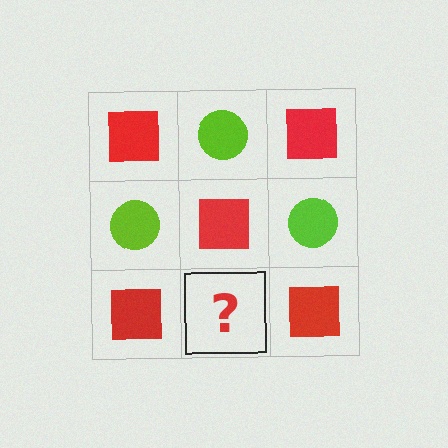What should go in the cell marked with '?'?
The missing cell should contain a lime circle.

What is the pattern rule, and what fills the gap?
The rule is that it alternates red square and lime circle in a checkerboard pattern. The gap should be filled with a lime circle.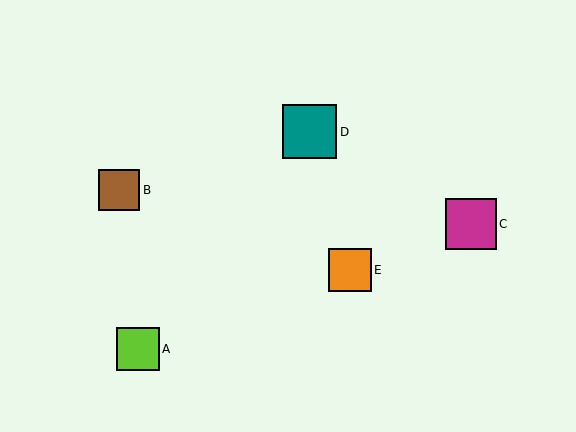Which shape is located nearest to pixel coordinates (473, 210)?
The magenta square (labeled C) at (471, 224) is nearest to that location.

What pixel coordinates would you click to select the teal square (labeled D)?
Click at (310, 132) to select the teal square D.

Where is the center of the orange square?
The center of the orange square is at (350, 270).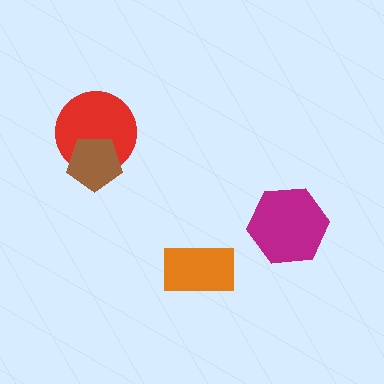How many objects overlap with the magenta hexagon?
0 objects overlap with the magenta hexagon.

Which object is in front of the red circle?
The brown pentagon is in front of the red circle.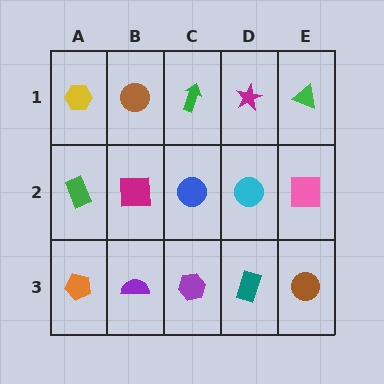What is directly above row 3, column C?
A blue circle.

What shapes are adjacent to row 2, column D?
A magenta star (row 1, column D), a teal rectangle (row 3, column D), a blue circle (row 2, column C), a pink square (row 2, column E).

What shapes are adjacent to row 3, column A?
A green rectangle (row 2, column A), a purple semicircle (row 3, column B).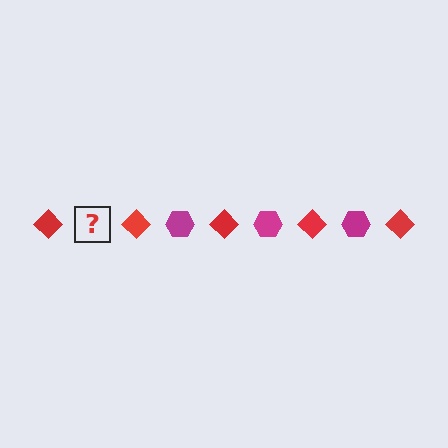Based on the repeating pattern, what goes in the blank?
The blank should be a magenta hexagon.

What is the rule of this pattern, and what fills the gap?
The rule is that the pattern alternates between red diamond and magenta hexagon. The gap should be filled with a magenta hexagon.